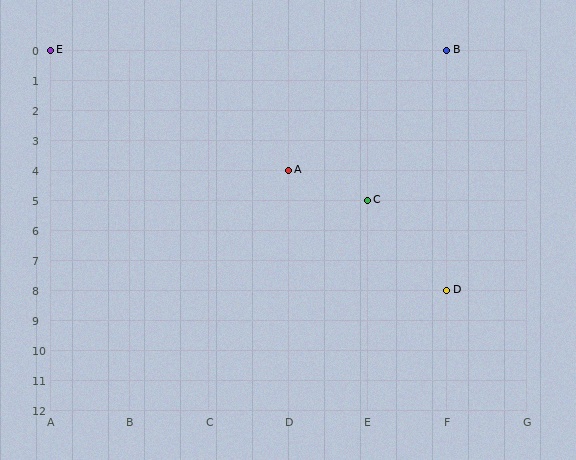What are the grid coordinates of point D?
Point D is at grid coordinates (F, 8).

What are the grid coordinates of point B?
Point B is at grid coordinates (F, 0).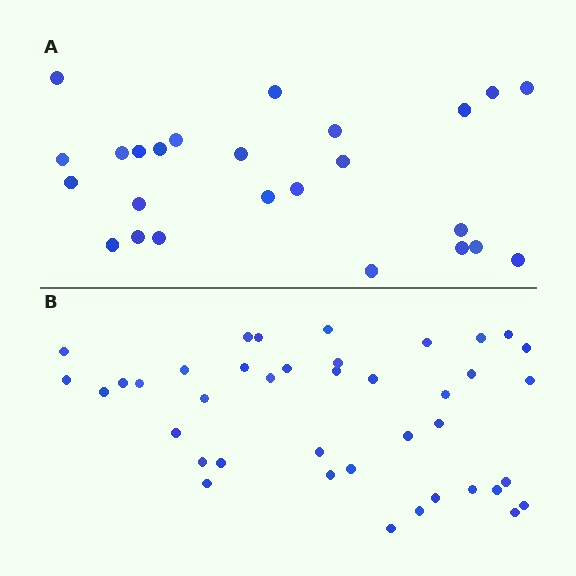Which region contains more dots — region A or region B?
Region B (the bottom region) has more dots.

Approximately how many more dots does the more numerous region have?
Region B has approximately 15 more dots than region A.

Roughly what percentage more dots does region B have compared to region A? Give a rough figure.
About 60% more.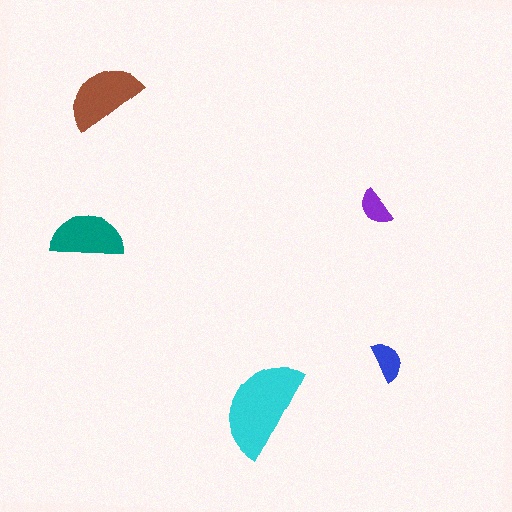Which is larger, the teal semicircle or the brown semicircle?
The brown one.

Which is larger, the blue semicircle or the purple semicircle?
The blue one.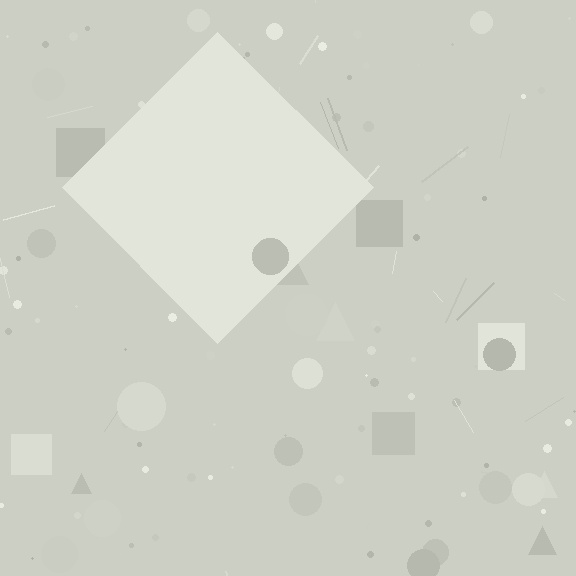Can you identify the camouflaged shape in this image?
The camouflaged shape is a diamond.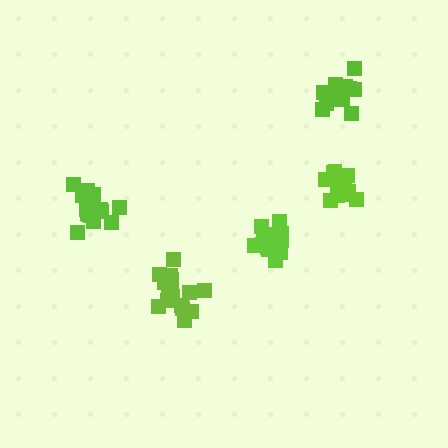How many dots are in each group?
Group 1: 13 dots, Group 2: 18 dots, Group 3: 13 dots, Group 4: 16 dots, Group 5: 13 dots (73 total).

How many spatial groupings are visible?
There are 5 spatial groupings.